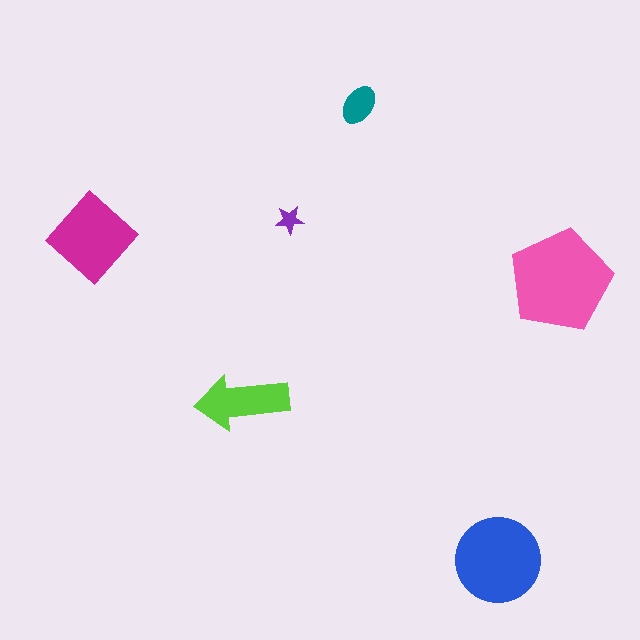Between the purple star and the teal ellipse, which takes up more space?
The teal ellipse.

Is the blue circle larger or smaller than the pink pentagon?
Smaller.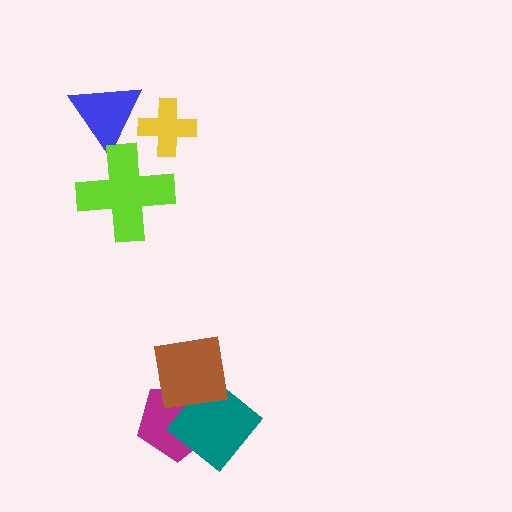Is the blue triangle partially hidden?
Yes, it is partially covered by another shape.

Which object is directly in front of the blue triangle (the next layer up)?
The yellow cross is directly in front of the blue triangle.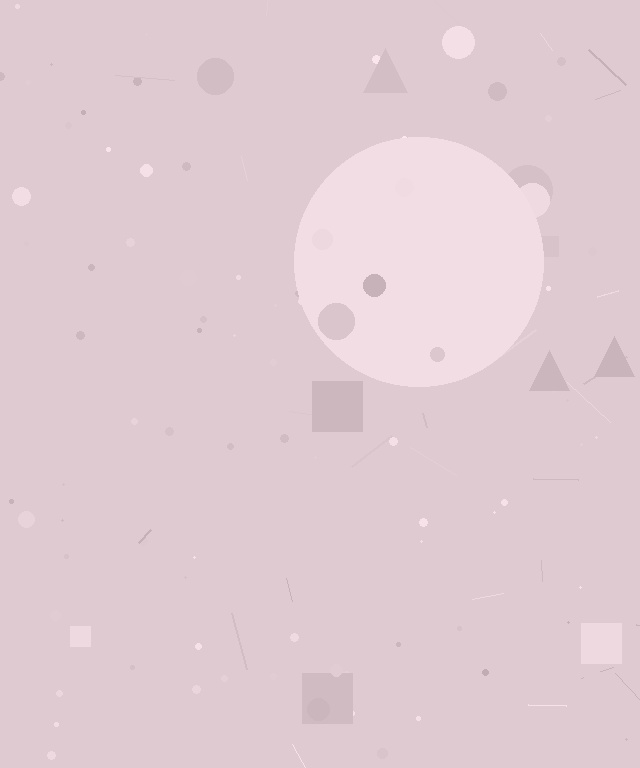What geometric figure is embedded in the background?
A circle is embedded in the background.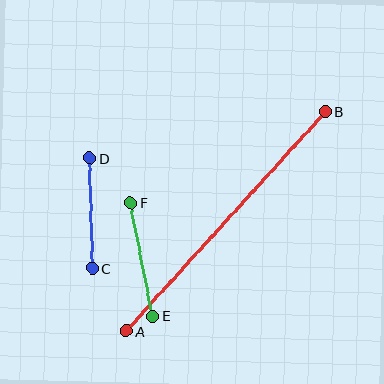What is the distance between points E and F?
The distance is approximately 115 pixels.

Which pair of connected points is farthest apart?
Points A and B are farthest apart.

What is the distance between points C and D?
The distance is approximately 110 pixels.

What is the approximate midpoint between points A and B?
The midpoint is at approximately (226, 221) pixels.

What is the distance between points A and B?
The distance is approximately 296 pixels.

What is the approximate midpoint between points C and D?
The midpoint is at approximately (91, 213) pixels.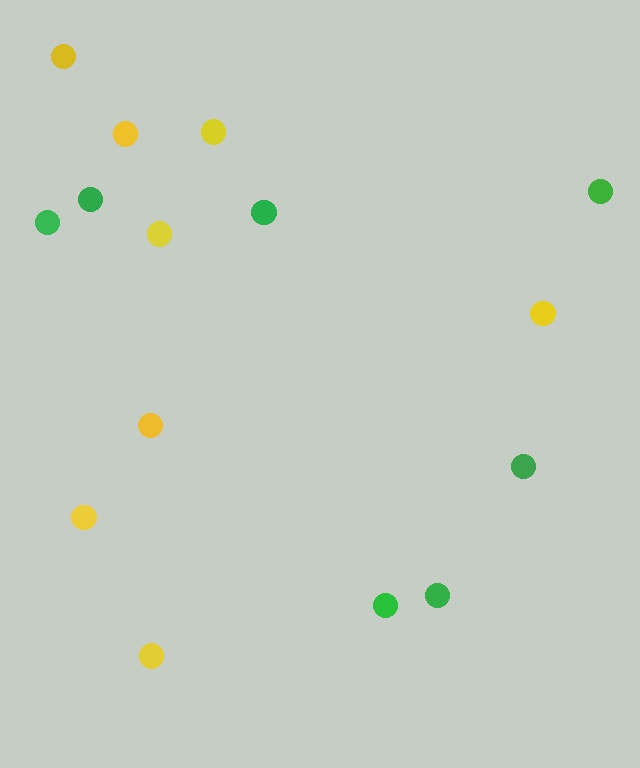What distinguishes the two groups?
There are 2 groups: one group of green circles (7) and one group of yellow circles (8).